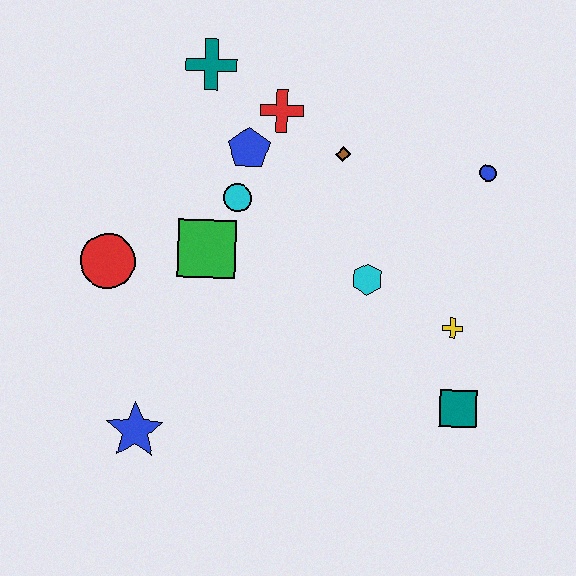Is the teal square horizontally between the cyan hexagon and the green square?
No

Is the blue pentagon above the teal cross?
No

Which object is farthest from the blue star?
The blue circle is farthest from the blue star.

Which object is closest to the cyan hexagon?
The yellow cross is closest to the cyan hexagon.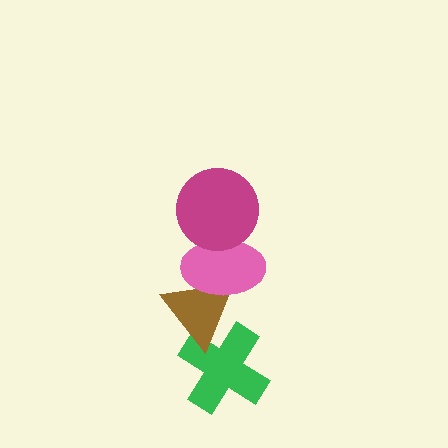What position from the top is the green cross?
The green cross is 4th from the top.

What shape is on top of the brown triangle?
The pink ellipse is on top of the brown triangle.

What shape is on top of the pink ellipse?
The magenta circle is on top of the pink ellipse.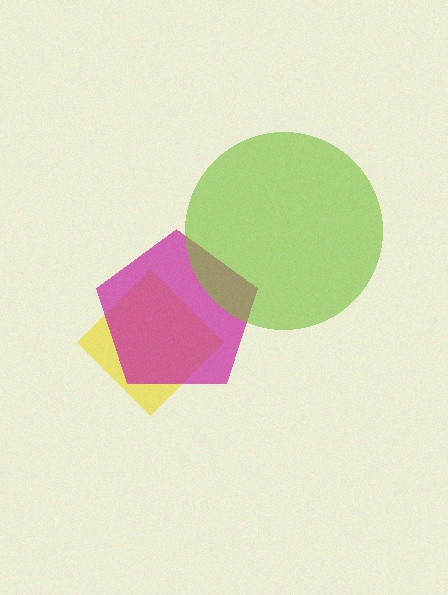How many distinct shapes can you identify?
There are 3 distinct shapes: a yellow diamond, a magenta pentagon, a lime circle.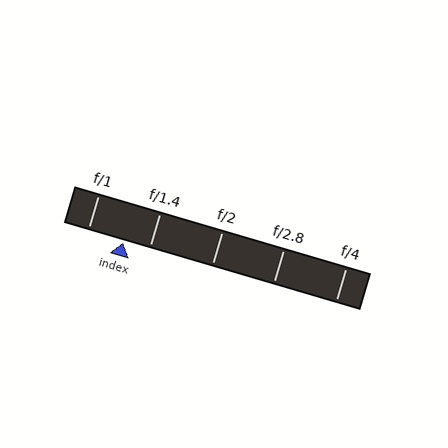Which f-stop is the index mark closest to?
The index mark is closest to f/1.4.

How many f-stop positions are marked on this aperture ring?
There are 5 f-stop positions marked.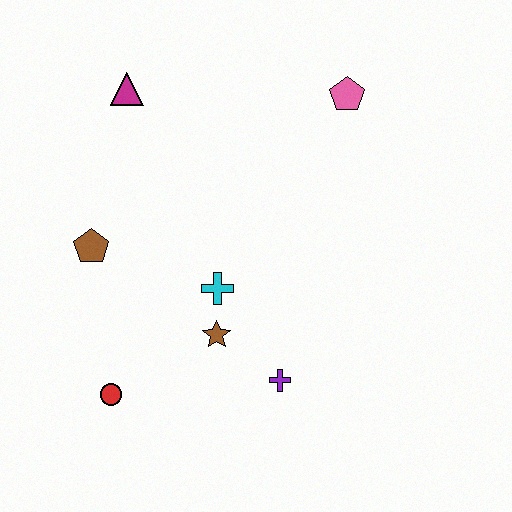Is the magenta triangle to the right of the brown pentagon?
Yes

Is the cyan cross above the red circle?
Yes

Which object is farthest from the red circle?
The pink pentagon is farthest from the red circle.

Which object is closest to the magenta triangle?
The brown pentagon is closest to the magenta triangle.